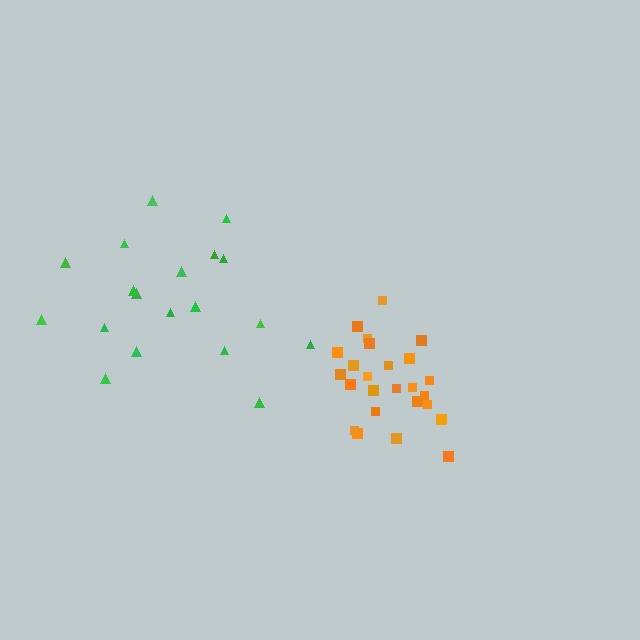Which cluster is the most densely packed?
Orange.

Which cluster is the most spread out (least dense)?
Green.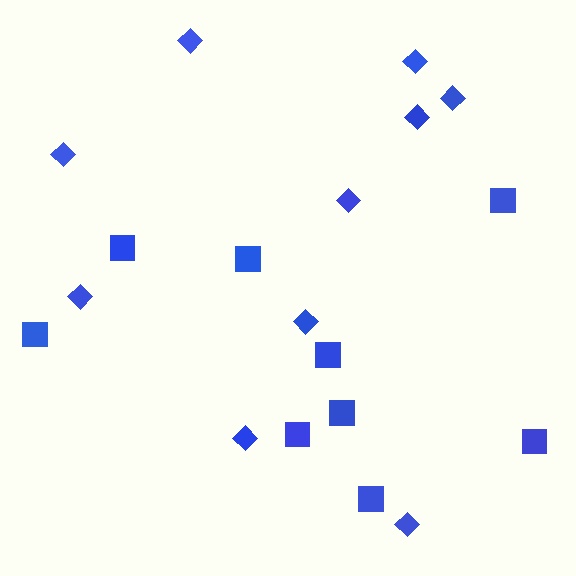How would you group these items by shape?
There are 2 groups: one group of diamonds (10) and one group of squares (9).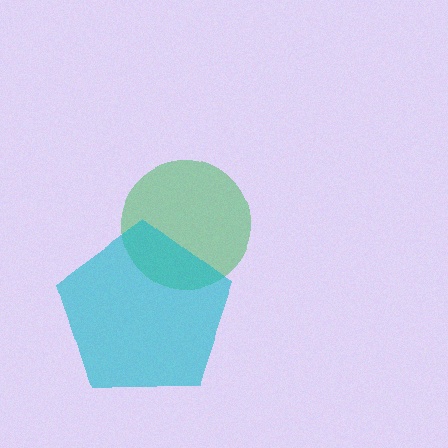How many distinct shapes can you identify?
There are 2 distinct shapes: a green circle, a cyan pentagon.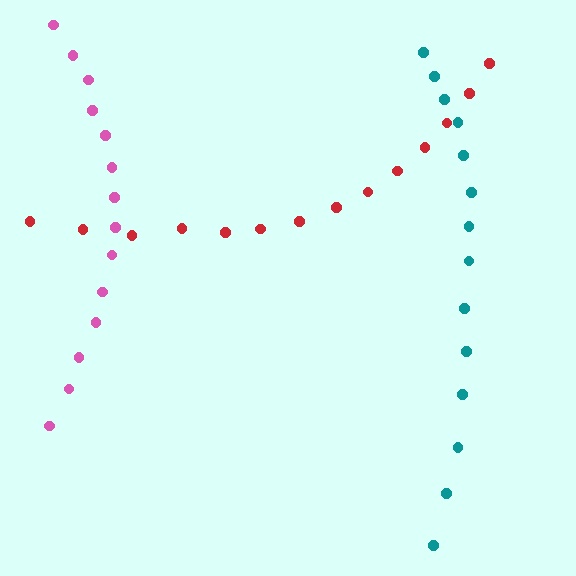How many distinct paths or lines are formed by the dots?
There are 3 distinct paths.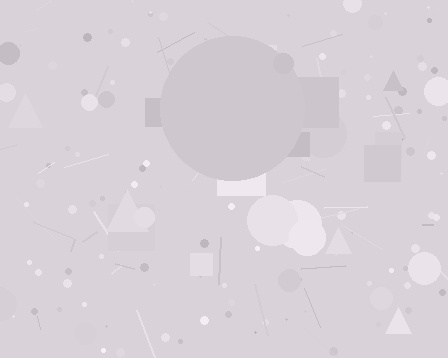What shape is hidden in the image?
A circle is hidden in the image.